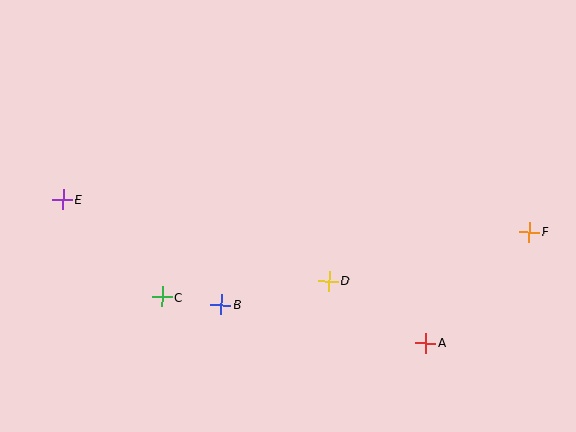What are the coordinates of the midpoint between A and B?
The midpoint between A and B is at (323, 324).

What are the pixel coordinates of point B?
Point B is at (221, 305).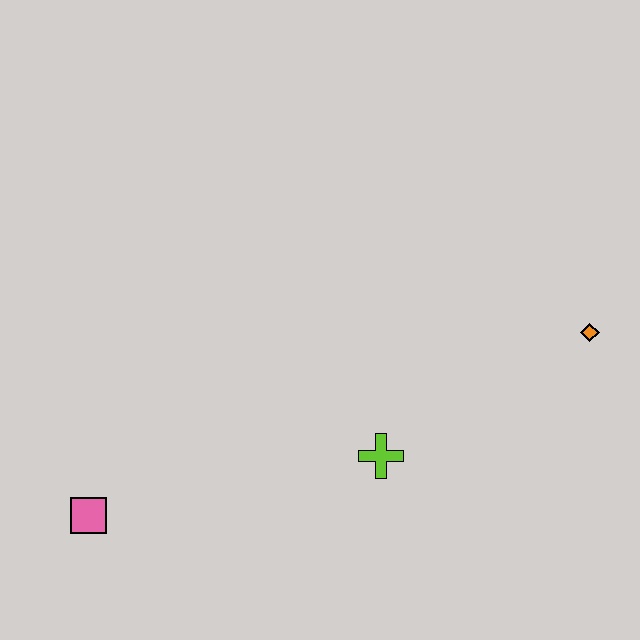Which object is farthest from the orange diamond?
The pink square is farthest from the orange diamond.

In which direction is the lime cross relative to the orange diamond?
The lime cross is to the left of the orange diamond.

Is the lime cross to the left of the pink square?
No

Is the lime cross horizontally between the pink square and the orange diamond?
Yes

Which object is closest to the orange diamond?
The lime cross is closest to the orange diamond.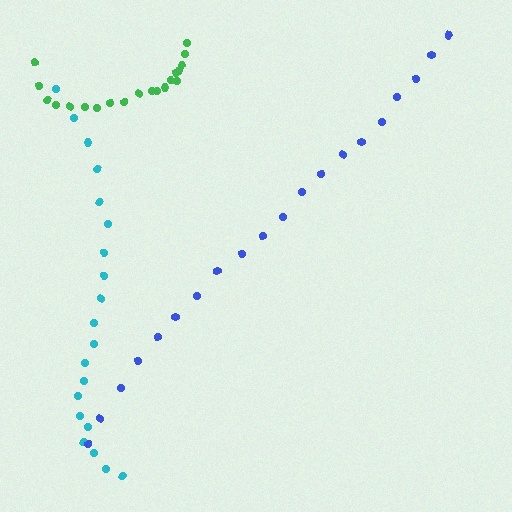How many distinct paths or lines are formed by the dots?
There are 3 distinct paths.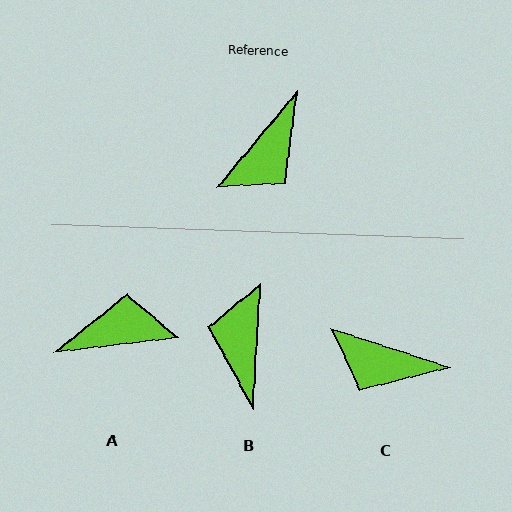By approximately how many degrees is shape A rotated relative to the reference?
Approximately 136 degrees counter-clockwise.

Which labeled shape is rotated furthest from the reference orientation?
B, about 143 degrees away.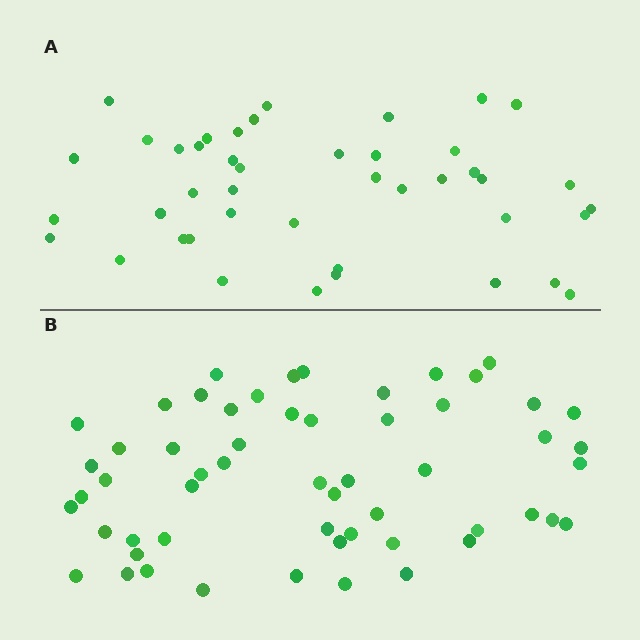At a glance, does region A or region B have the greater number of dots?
Region B (the bottom region) has more dots.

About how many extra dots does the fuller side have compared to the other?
Region B has approximately 15 more dots than region A.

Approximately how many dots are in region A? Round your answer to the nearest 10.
About 40 dots. (The exact count is 43, which rounds to 40.)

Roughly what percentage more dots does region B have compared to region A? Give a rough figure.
About 30% more.